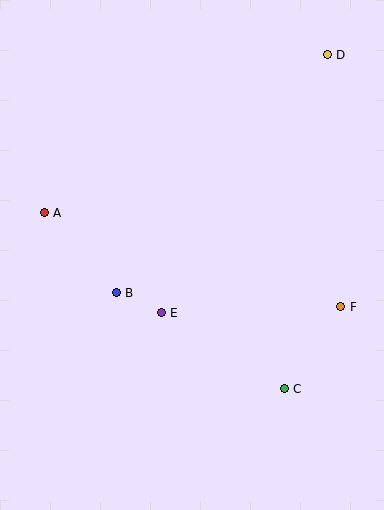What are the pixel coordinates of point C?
Point C is at (284, 389).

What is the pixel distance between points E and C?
The distance between E and C is 145 pixels.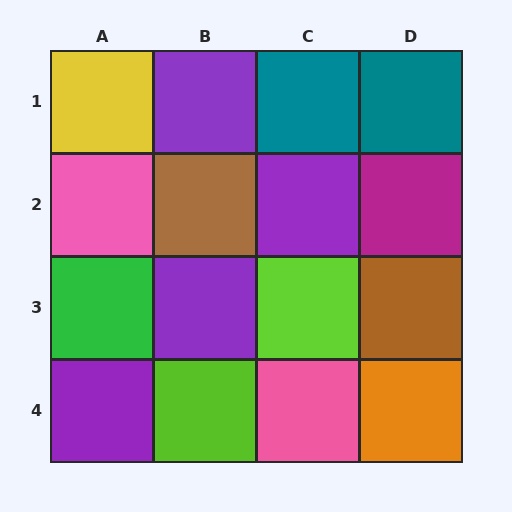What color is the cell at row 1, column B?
Purple.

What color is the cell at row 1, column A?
Yellow.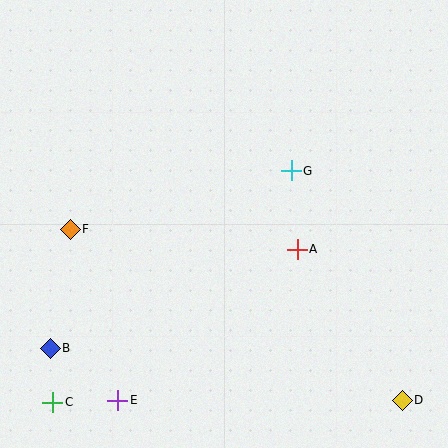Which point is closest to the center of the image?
Point A at (297, 249) is closest to the center.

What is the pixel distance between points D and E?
The distance between D and E is 285 pixels.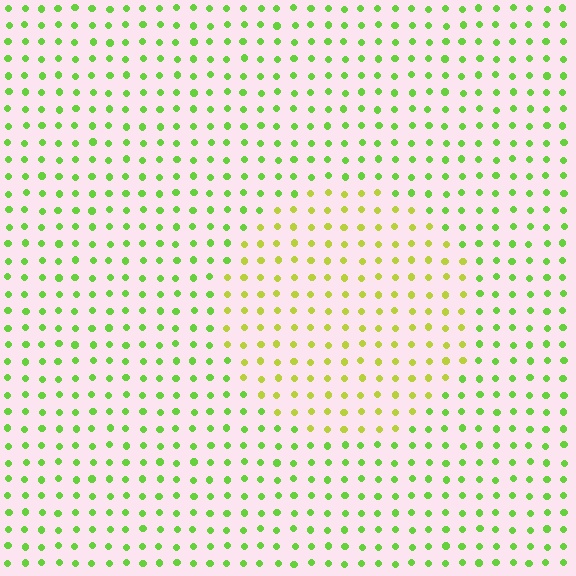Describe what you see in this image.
The image is filled with small lime elements in a uniform arrangement. A circle-shaped region is visible where the elements are tinted to a slightly different hue, forming a subtle color boundary.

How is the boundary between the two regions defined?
The boundary is defined purely by a slight shift in hue (about 33 degrees). Spacing, size, and orientation are identical on both sides.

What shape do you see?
I see a circle.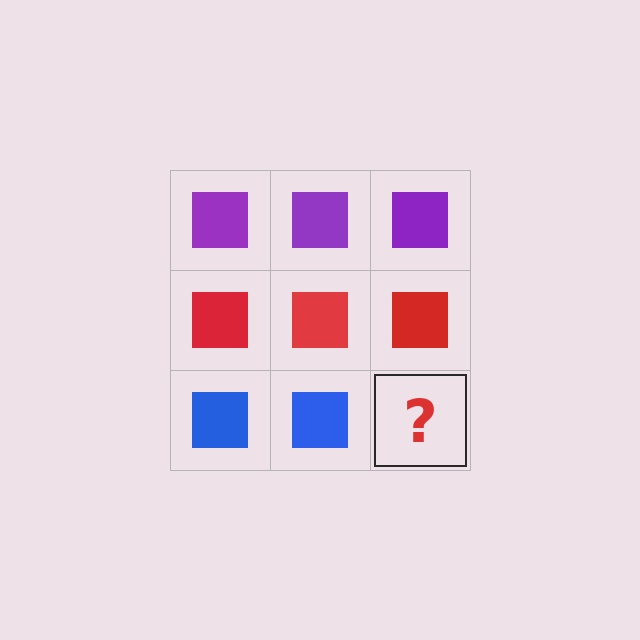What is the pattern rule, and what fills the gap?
The rule is that each row has a consistent color. The gap should be filled with a blue square.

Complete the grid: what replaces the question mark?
The question mark should be replaced with a blue square.